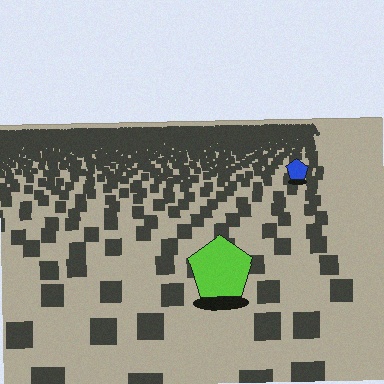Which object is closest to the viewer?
The lime pentagon is closest. The texture marks near it are larger and more spread out.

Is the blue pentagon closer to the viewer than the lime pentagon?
No. The lime pentagon is closer — you can tell from the texture gradient: the ground texture is coarser near it.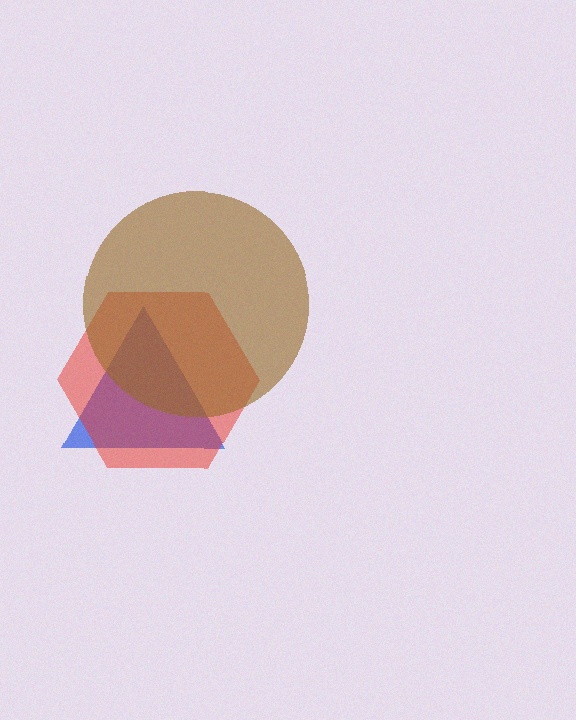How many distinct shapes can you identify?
There are 3 distinct shapes: a blue triangle, a red hexagon, a brown circle.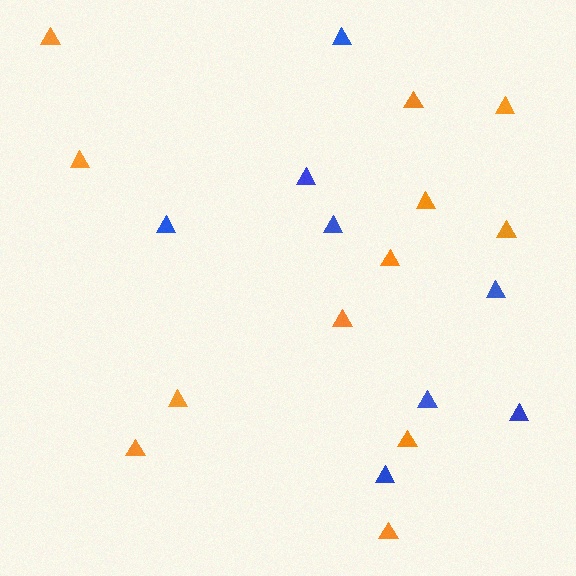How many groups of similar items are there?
There are 2 groups: one group of blue triangles (8) and one group of orange triangles (12).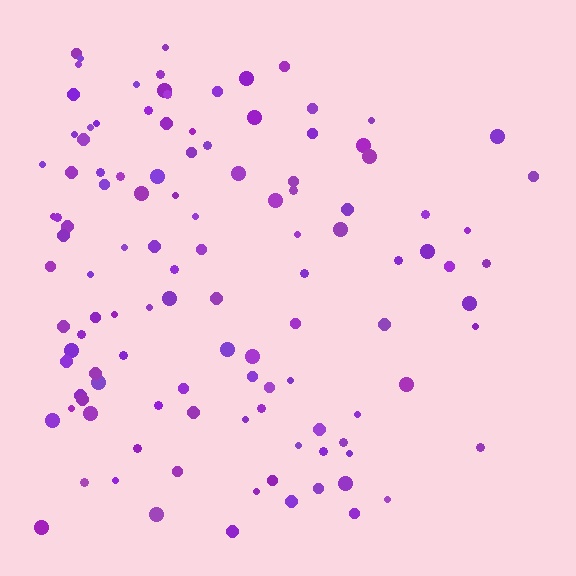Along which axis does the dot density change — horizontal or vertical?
Horizontal.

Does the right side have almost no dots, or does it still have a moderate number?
Still a moderate number, just noticeably fewer than the left.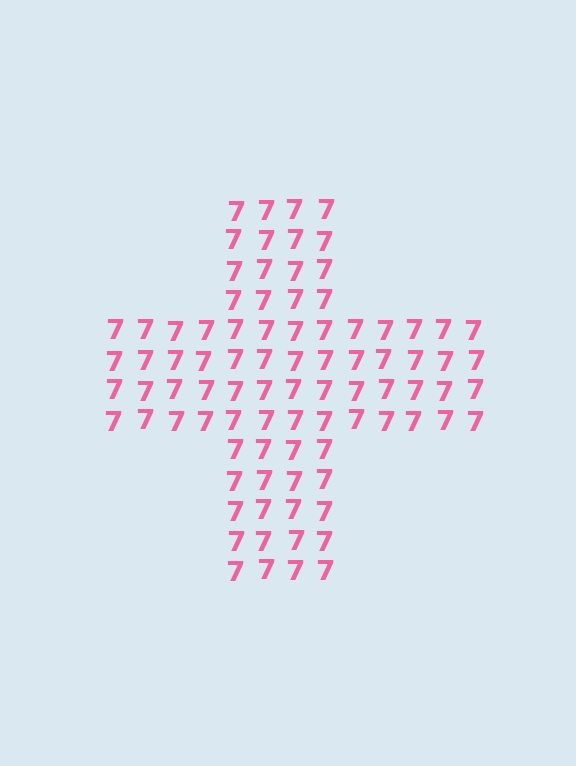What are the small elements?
The small elements are digit 7's.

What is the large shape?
The large shape is a cross.